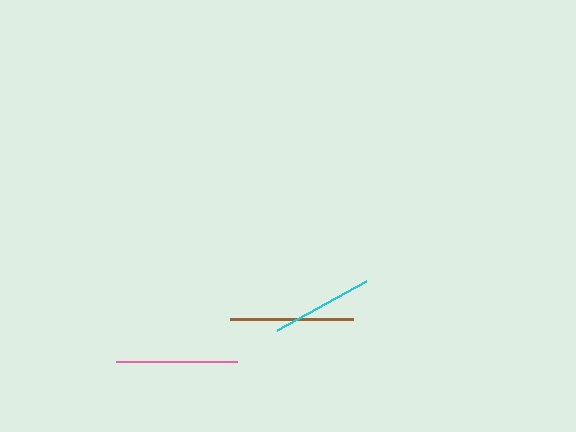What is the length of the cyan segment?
The cyan segment is approximately 102 pixels long.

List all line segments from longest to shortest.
From longest to shortest: brown, pink, cyan.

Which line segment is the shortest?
The cyan line is the shortest at approximately 102 pixels.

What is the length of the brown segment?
The brown segment is approximately 123 pixels long.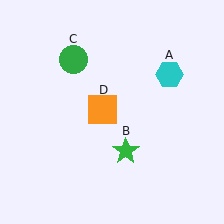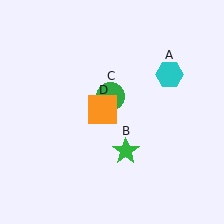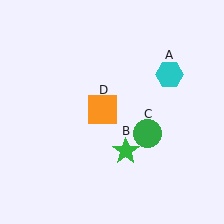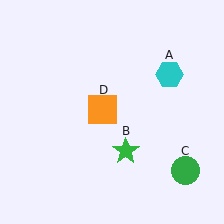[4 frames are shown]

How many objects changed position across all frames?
1 object changed position: green circle (object C).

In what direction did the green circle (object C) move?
The green circle (object C) moved down and to the right.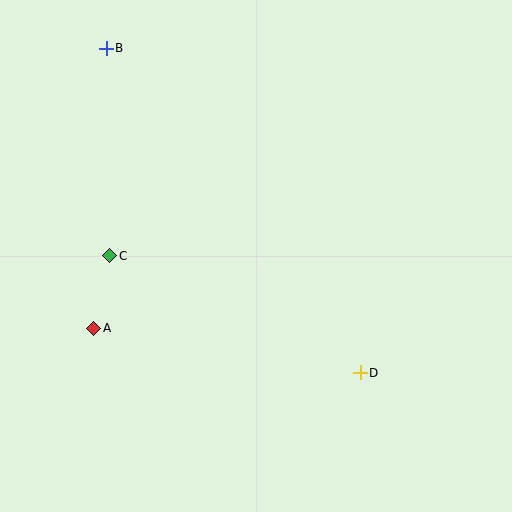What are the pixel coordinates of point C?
Point C is at (110, 256).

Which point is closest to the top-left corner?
Point B is closest to the top-left corner.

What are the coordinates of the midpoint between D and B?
The midpoint between D and B is at (233, 210).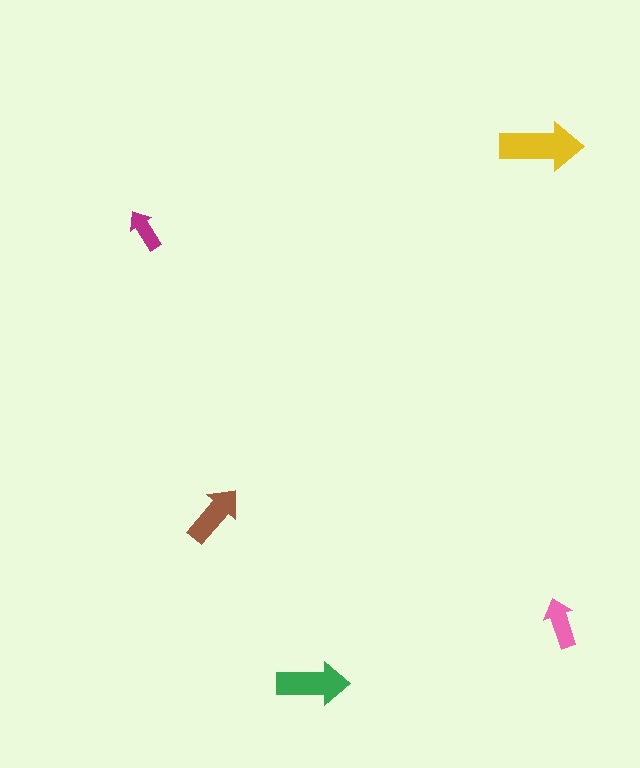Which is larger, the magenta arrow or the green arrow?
The green one.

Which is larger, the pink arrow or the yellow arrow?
The yellow one.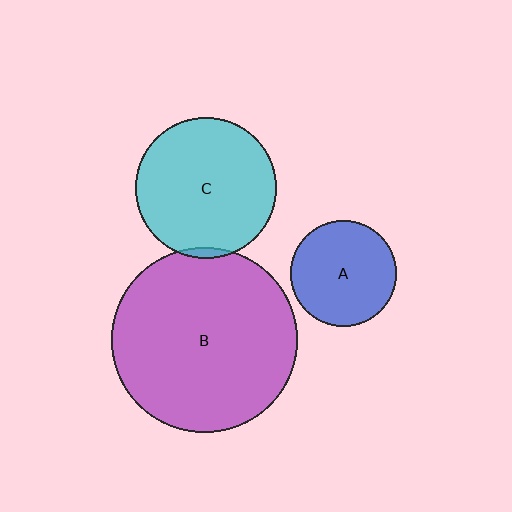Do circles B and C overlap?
Yes.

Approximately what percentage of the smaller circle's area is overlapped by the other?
Approximately 5%.